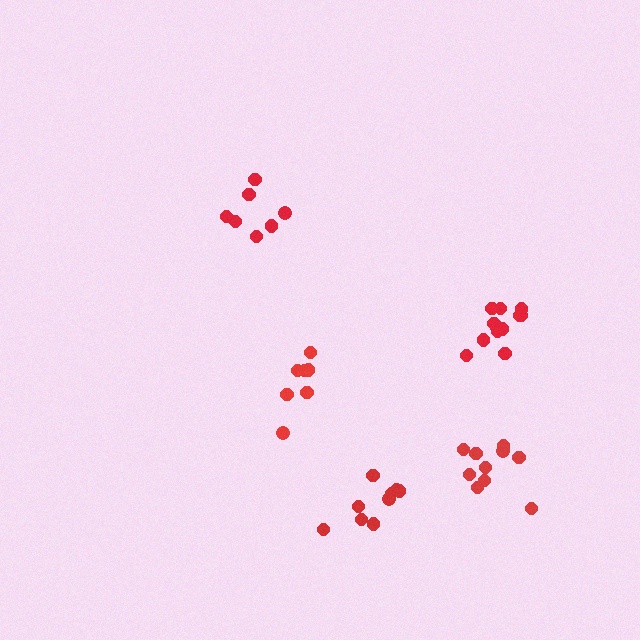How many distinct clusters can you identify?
There are 5 distinct clusters.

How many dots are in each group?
Group 1: 7 dots, Group 2: 10 dots, Group 3: 9 dots, Group 4: 7 dots, Group 5: 12 dots (45 total).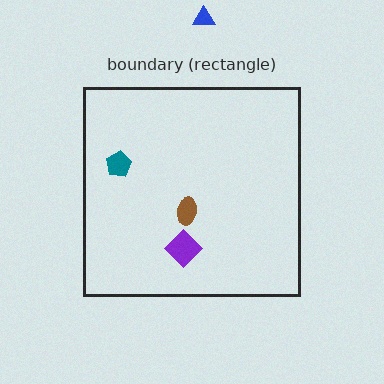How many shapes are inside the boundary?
3 inside, 1 outside.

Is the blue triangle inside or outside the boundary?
Outside.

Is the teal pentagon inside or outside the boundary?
Inside.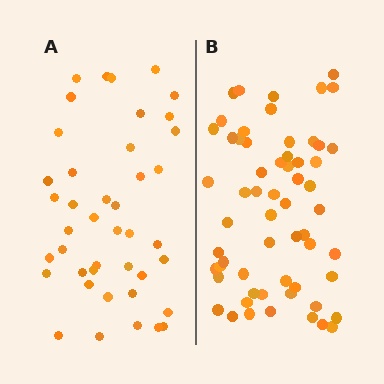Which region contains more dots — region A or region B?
Region B (the right region) has more dots.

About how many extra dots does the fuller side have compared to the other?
Region B has approximately 20 more dots than region A.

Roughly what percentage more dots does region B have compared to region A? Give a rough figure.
About 45% more.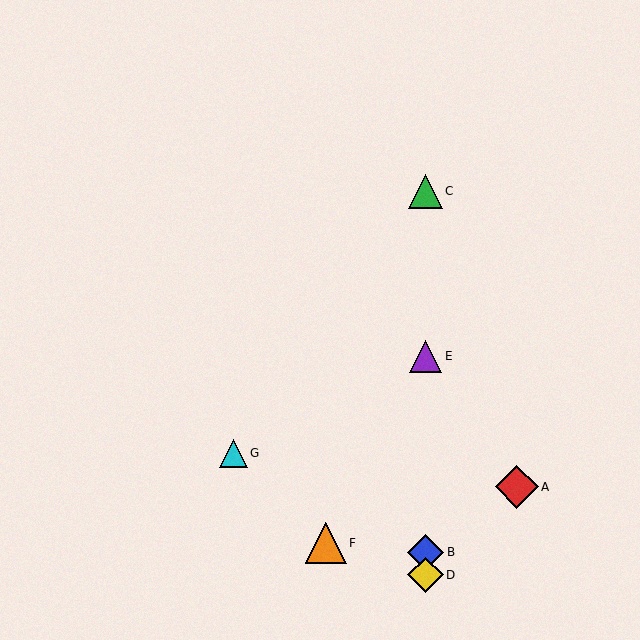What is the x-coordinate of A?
Object A is at x≈517.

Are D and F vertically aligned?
No, D is at x≈426 and F is at x≈326.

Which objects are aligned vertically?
Objects B, C, D, E are aligned vertically.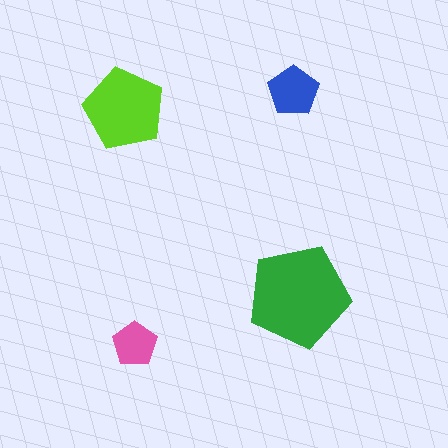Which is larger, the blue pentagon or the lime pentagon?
The lime one.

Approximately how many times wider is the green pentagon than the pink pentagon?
About 2.5 times wider.